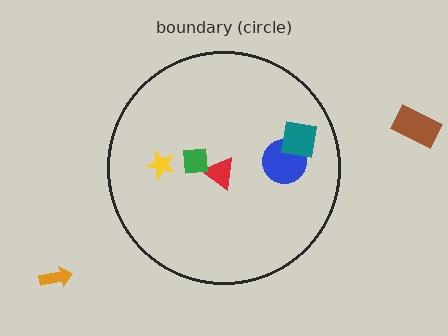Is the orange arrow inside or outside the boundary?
Outside.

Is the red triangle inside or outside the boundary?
Inside.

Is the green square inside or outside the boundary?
Inside.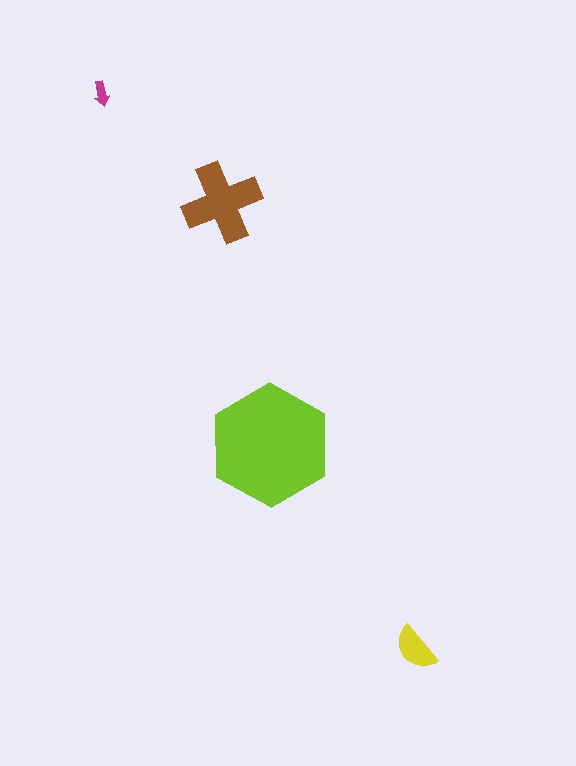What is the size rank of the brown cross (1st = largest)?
2nd.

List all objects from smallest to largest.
The magenta arrow, the yellow semicircle, the brown cross, the lime hexagon.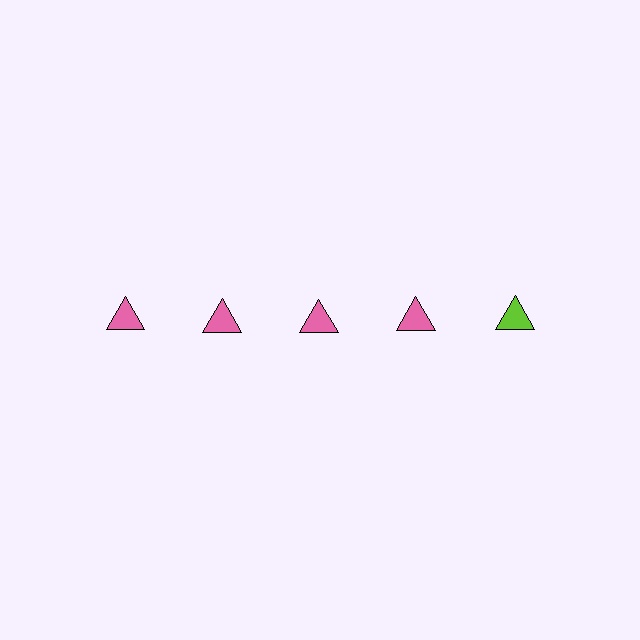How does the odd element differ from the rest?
It has a different color: lime instead of pink.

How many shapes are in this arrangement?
There are 5 shapes arranged in a grid pattern.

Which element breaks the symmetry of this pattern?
The lime triangle in the top row, rightmost column breaks the symmetry. All other shapes are pink triangles.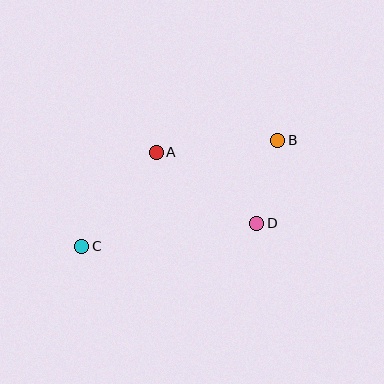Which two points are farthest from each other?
Points B and C are farthest from each other.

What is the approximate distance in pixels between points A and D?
The distance between A and D is approximately 123 pixels.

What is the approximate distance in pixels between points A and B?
The distance between A and B is approximately 122 pixels.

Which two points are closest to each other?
Points B and D are closest to each other.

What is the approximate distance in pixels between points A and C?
The distance between A and C is approximately 120 pixels.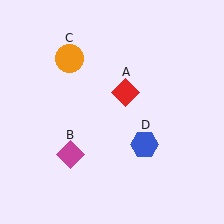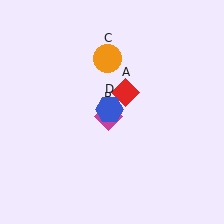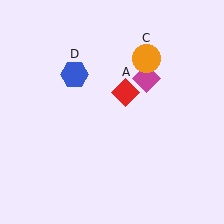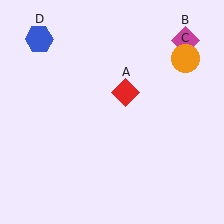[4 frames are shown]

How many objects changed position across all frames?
3 objects changed position: magenta diamond (object B), orange circle (object C), blue hexagon (object D).